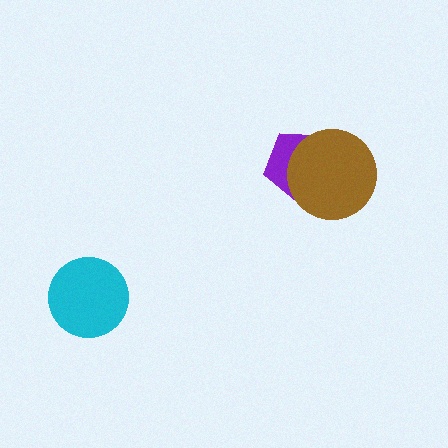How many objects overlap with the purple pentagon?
1 object overlaps with the purple pentagon.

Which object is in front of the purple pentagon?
The brown circle is in front of the purple pentagon.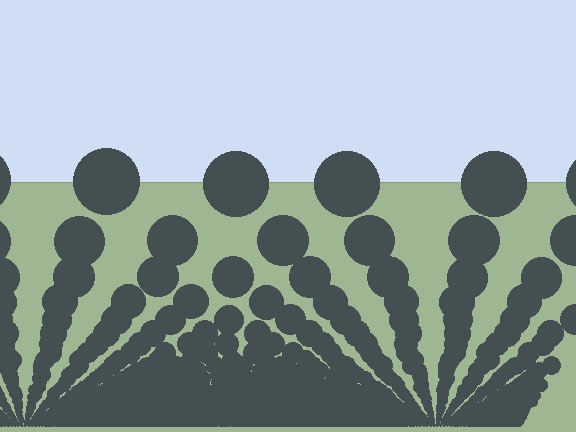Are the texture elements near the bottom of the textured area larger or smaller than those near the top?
Smaller. The gradient is inverted — elements near the bottom are smaller and denser.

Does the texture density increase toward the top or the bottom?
Density increases toward the bottom.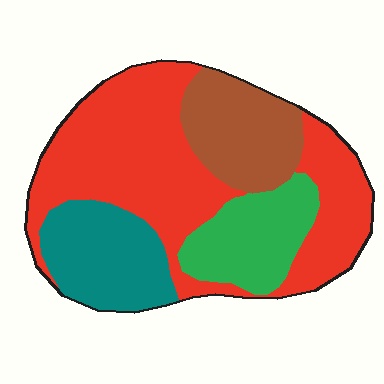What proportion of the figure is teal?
Teal covers roughly 20% of the figure.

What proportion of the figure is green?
Green covers 16% of the figure.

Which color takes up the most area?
Red, at roughly 50%.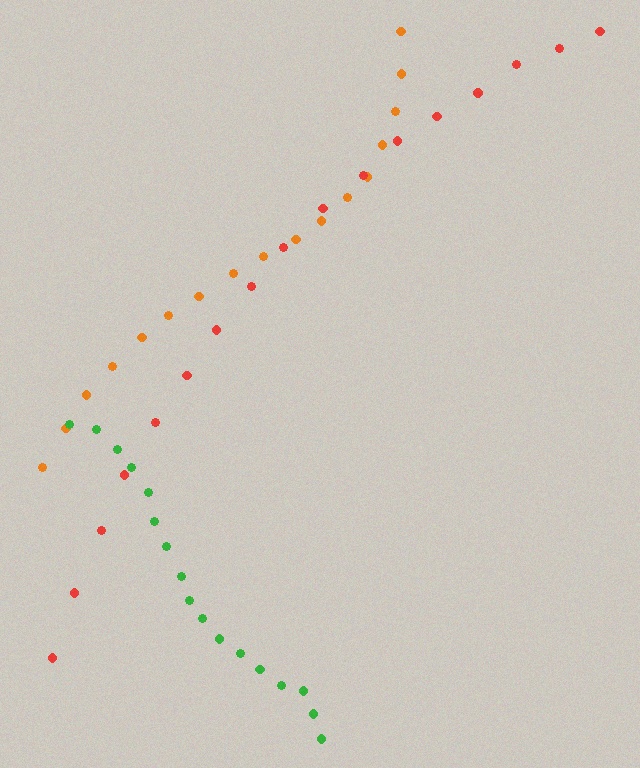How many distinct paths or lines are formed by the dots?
There are 3 distinct paths.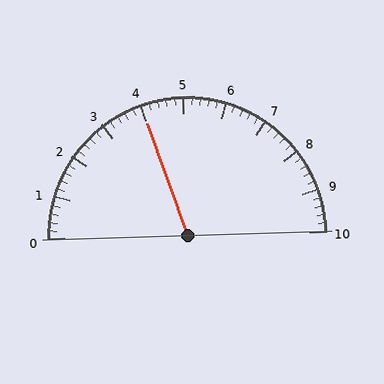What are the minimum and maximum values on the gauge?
The gauge ranges from 0 to 10.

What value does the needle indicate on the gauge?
The needle indicates approximately 4.0.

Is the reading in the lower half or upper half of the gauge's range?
The reading is in the lower half of the range (0 to 10).